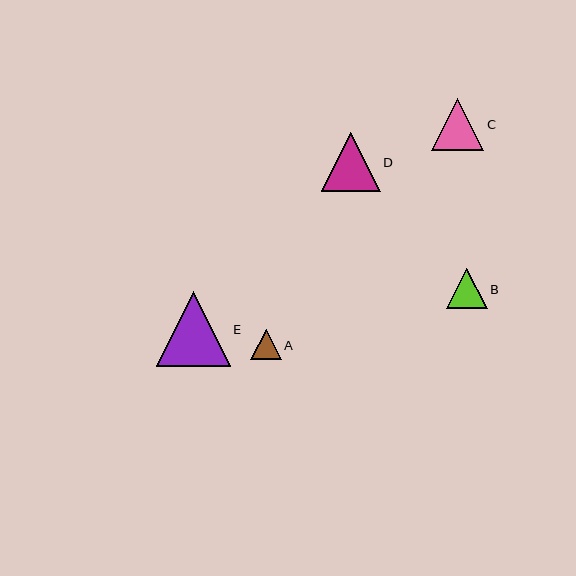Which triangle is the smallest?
Triangle A is the smallest with a size of approximately 30 pixels.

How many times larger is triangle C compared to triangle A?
Triangle C is approximately 1.7 times the size of triangle A.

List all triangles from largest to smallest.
From largest to smallest: E, D, C, B, A.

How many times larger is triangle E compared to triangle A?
Triangle E is approximately 2.5 times the size of triangle A.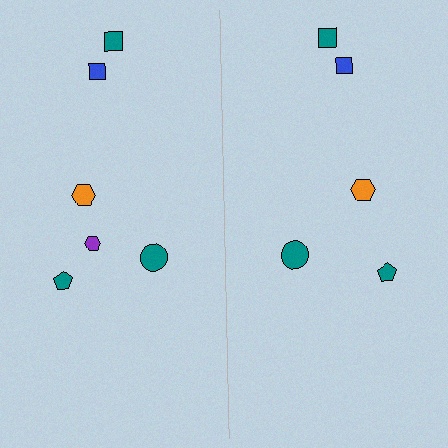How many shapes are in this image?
There are 11 shapes in this image.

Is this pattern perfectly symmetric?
No, the pattern is not perfectly symmetric. A purple hexagon is missing from the right side.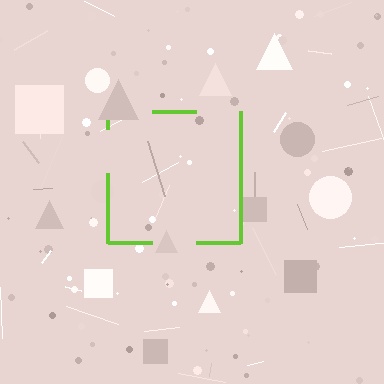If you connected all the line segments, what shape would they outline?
They would outline a square.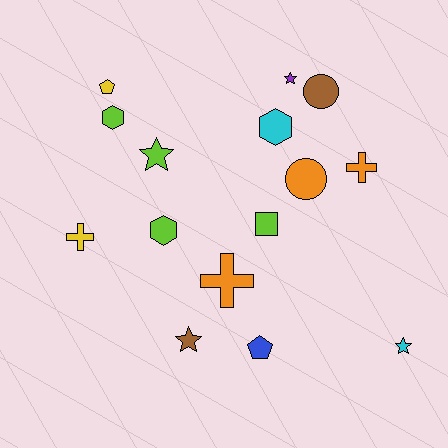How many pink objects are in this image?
There are no pink objects.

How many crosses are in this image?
There are 3 crosses.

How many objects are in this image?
There are 15 objects.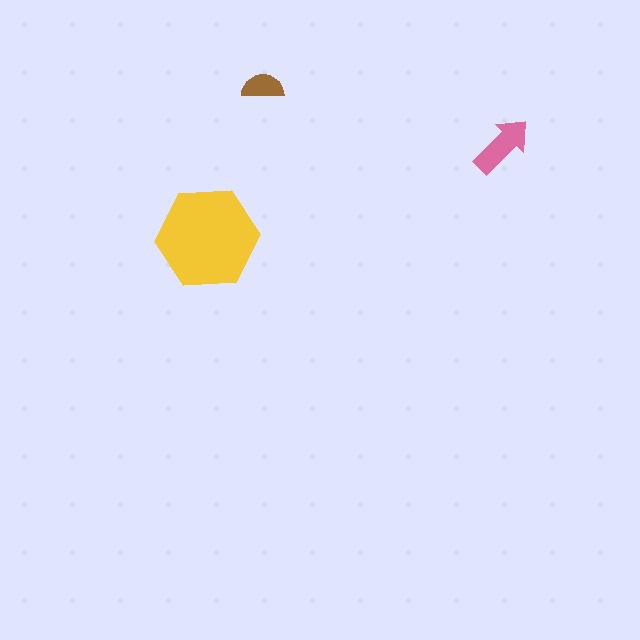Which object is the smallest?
The brown semicircle.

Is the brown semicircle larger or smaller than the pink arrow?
Smaller.